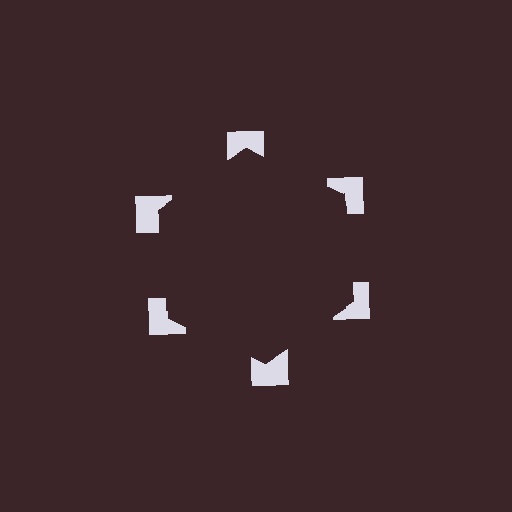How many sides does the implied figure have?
6 sides.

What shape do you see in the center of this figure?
An illusory hexagon — its edges are inferred from the aligned wedge cuts in the notched squares, not physically drawn.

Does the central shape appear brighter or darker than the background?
It typically appears slightly darker than the background, even though no actual brightness change is drawn.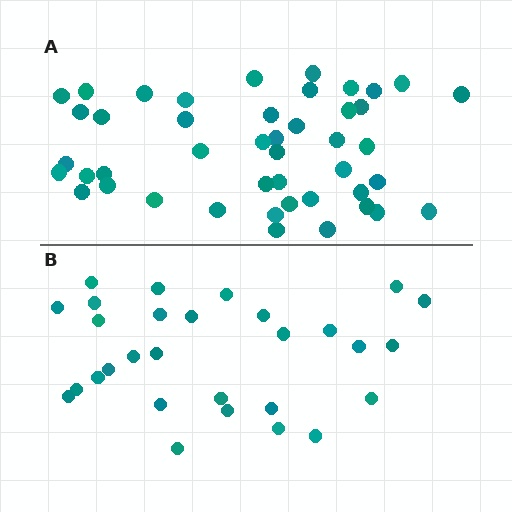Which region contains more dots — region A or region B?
Region A (the top region) has more dots.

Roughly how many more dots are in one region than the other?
Region A has approximately 15 more dots than region B.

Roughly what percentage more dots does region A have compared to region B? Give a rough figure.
About 55% more.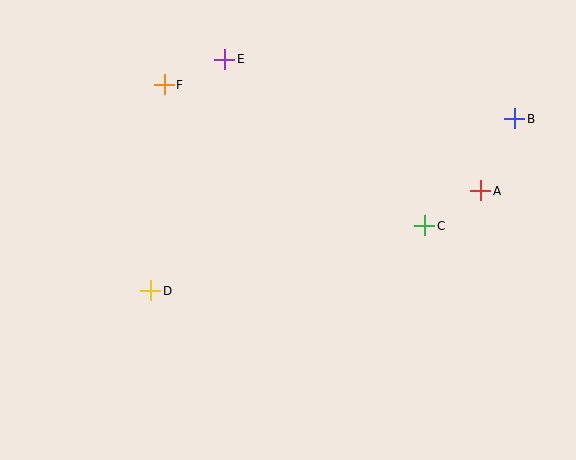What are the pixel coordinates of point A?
Point A is at (481, 191).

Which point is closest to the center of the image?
Point C at (425, 226) is closest to the center.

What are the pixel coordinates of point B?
Point B is at (515, 119).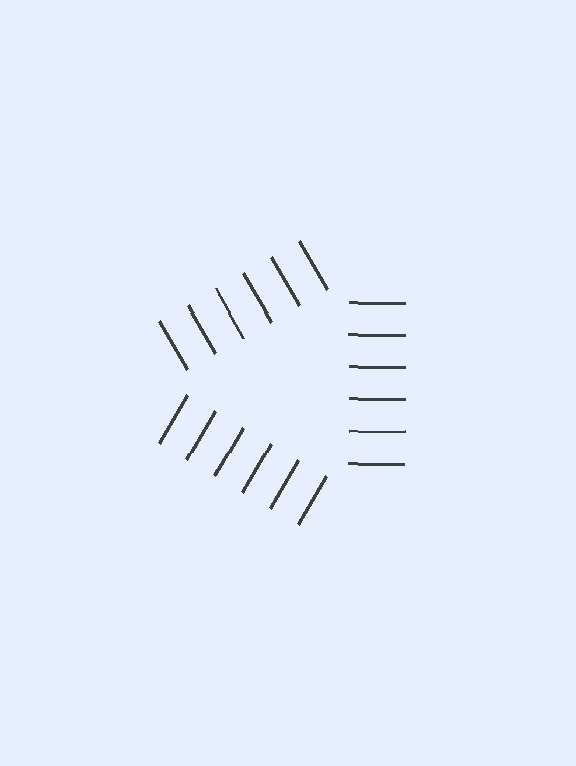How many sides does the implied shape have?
3 sides — the line-ends trace a triangle.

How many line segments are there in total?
18 — 6 along each of the 3 edges.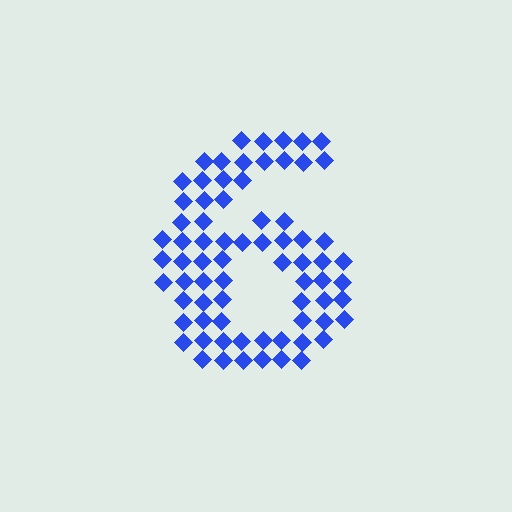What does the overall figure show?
The overall figure shows the digit 6.